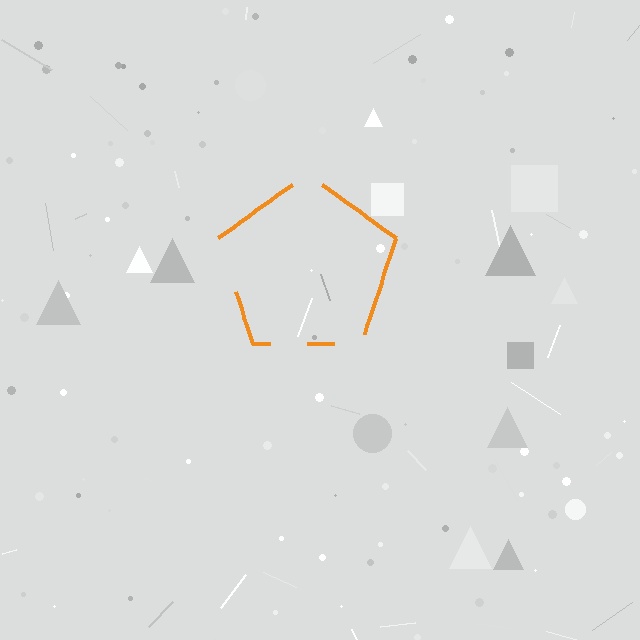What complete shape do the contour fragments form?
The contour fragments form a pentagon.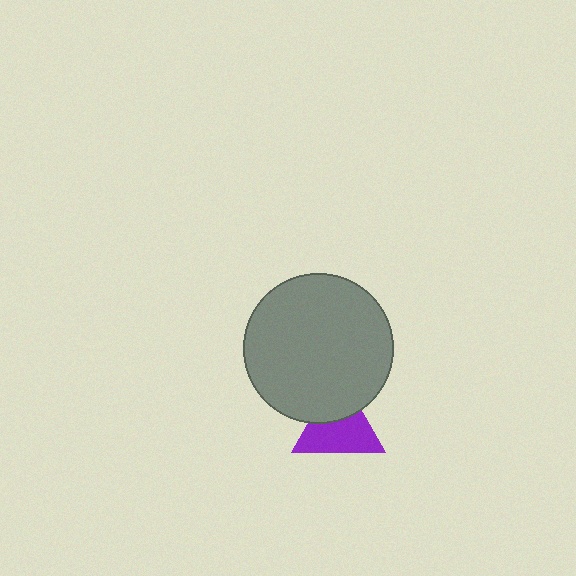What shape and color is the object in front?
The object in front is a gray circle.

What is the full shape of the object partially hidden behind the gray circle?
The partially hidden object is a purple triangle.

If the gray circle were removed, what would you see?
You would see the complete purple triangle.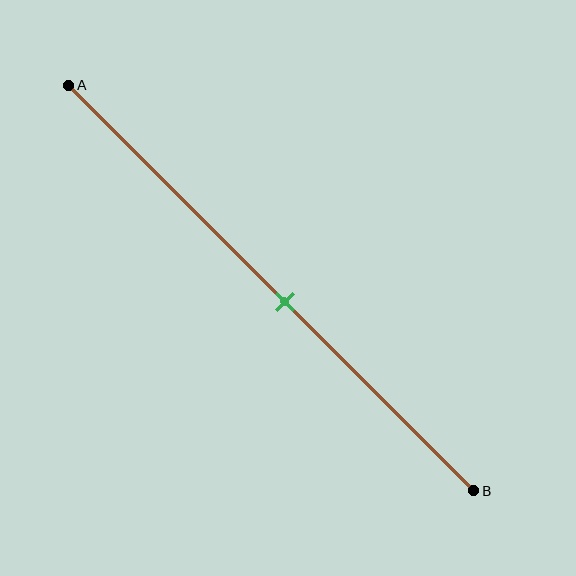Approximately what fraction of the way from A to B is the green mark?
The green mark is approximately 55% of the way from A to B.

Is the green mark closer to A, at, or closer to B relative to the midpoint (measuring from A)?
The green mark is closer to point B than the midpoint of segment AB.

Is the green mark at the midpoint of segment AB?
No, the mark is at about 55% from A, not at the 50% midpoint.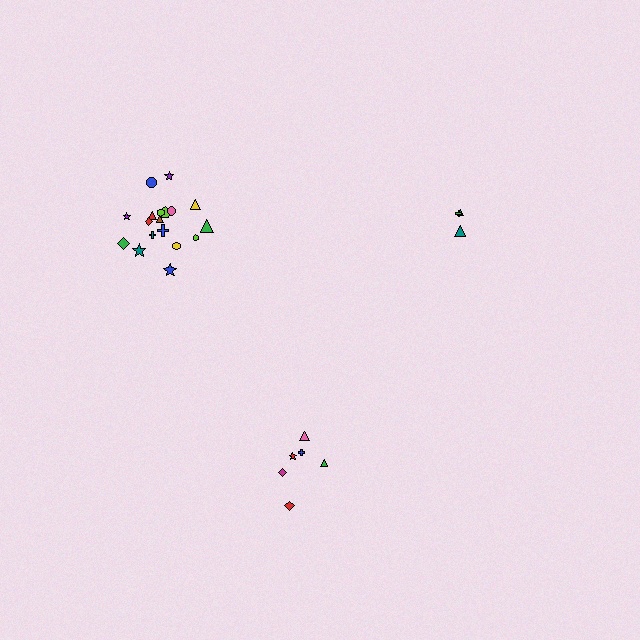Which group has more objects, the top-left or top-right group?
The top-left group.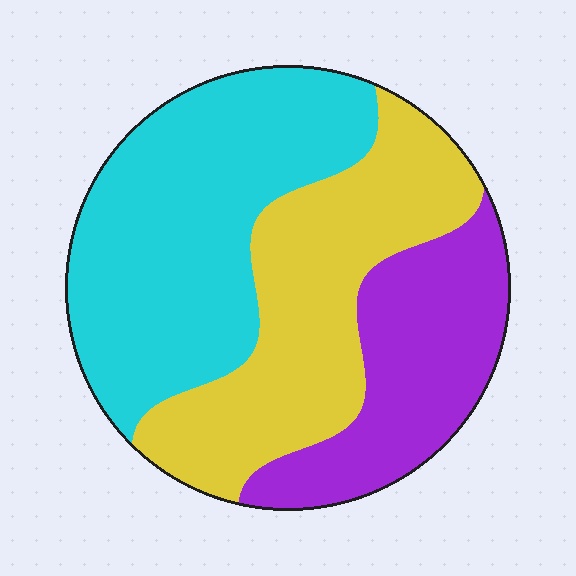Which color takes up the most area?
Cyan, at roughly 40%.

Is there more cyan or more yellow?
Cyan.